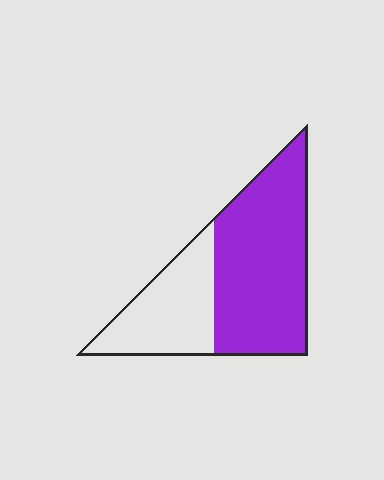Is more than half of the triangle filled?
Yes.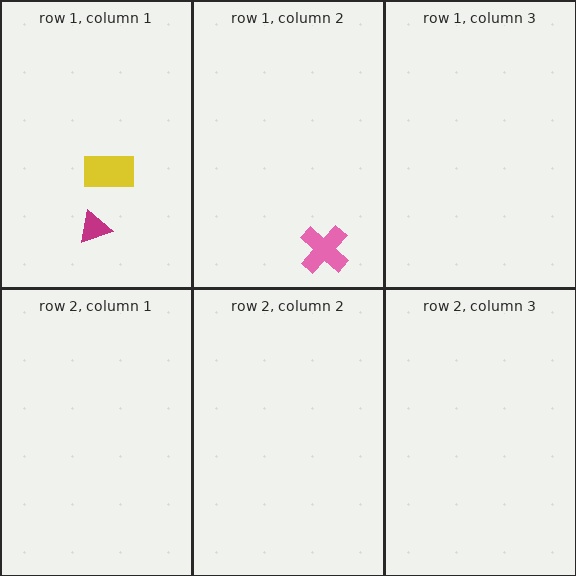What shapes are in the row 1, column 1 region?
The yellow rectangle, the magenta triangle.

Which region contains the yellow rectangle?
The row 1, column 1 region.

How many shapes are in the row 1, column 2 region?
1.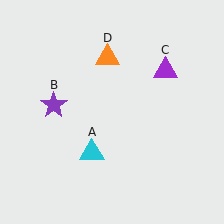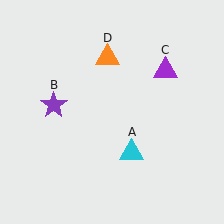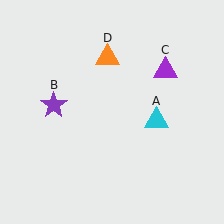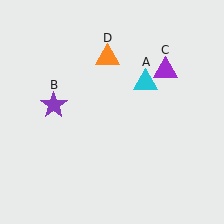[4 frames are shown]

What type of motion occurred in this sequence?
The cyan triangle (object A) rotated counterclockwise around the center of the scene.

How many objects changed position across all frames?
1 object changed position: cyan triangle (object A).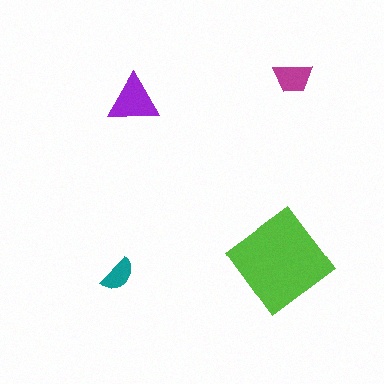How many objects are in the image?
There are 4 objects in the image.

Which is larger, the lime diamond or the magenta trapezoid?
The lime diamond.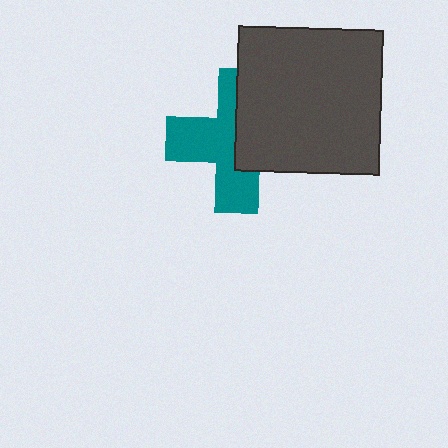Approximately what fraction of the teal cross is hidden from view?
Roughly 46% of the teal cross is hidden behind the dark gray square.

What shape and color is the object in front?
The object in front is a dark gray square.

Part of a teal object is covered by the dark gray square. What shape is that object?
It is a cross.